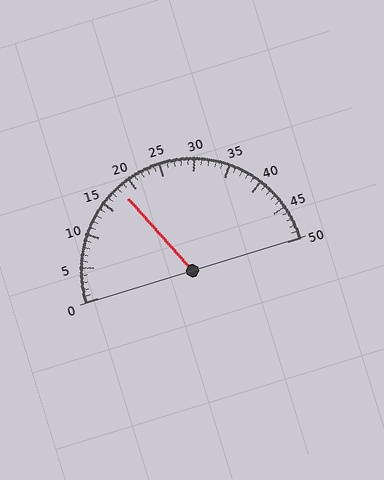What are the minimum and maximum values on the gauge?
The gauge ranges from 0 to 50.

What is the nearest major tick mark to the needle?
The nearest major tick mark is 20.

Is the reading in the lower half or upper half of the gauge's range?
The reading is in the lower half of the range (0 to 50).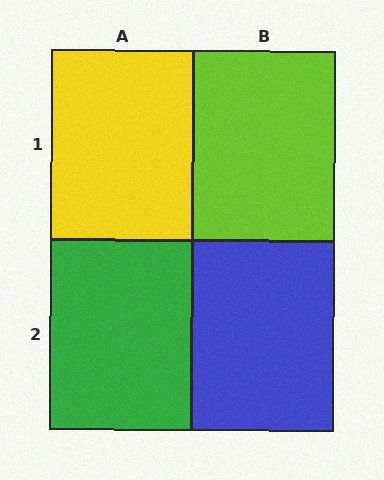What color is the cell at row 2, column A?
Green.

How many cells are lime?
1 cell is lime.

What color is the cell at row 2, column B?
Blue.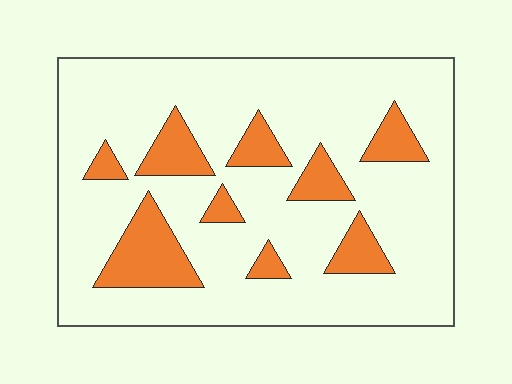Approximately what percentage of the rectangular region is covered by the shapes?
Approximately 20%.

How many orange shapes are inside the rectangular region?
9.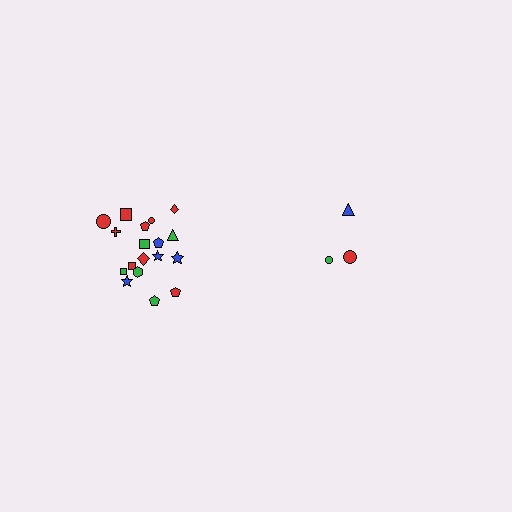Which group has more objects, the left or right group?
The left group.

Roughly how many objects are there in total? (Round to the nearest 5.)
Roughly 20 objects in total.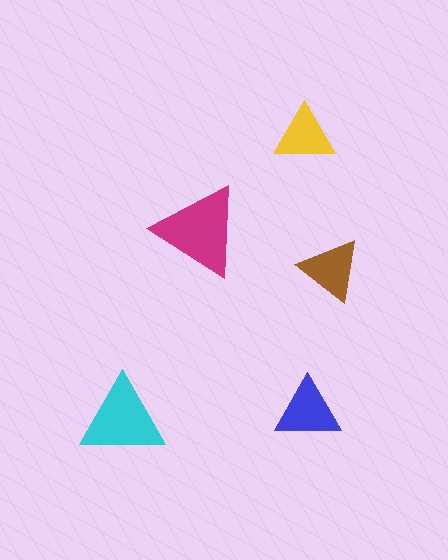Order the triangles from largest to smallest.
the magenta one, the cyan one, the blue one, the brown one, the yellow one.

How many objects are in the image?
There are 5 objects in the image.